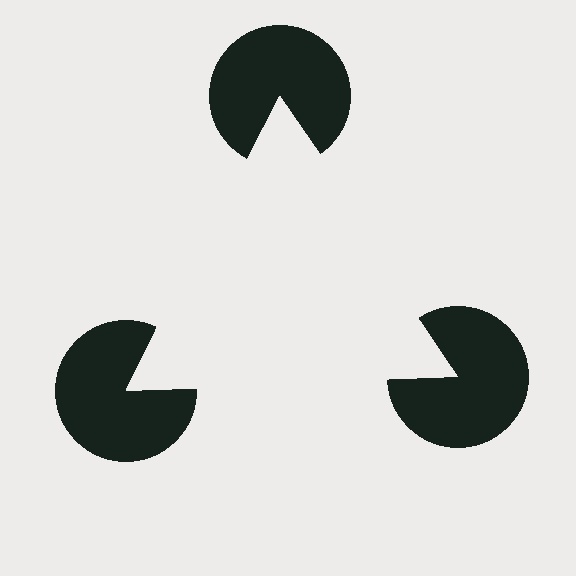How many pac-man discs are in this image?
There are 3 — one at each vertex of the illusory triangle.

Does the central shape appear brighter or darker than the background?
It typically appears slightly brighter than the background, even though no actual brightness change is drawn.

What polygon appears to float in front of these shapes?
An illusory triangle — its edges are inferred from the aligned wedge cuts in the pac-man discs, not physically drawn.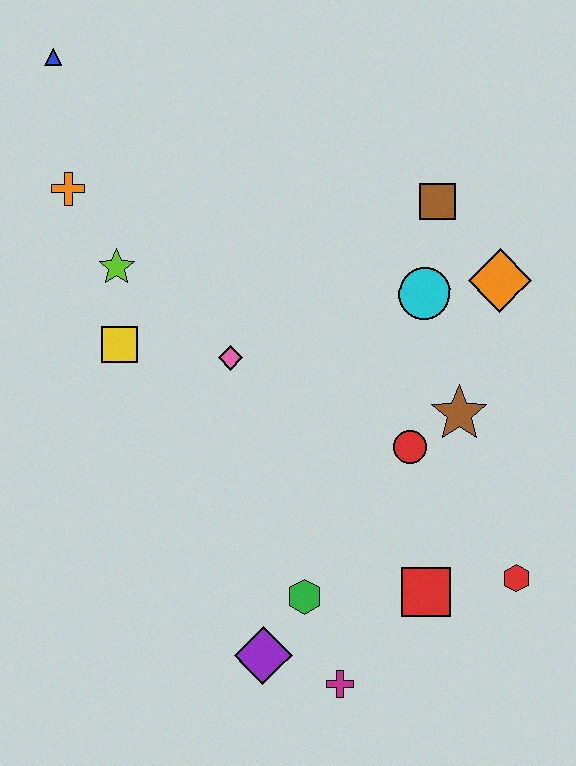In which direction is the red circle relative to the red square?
The red circle is above the red square.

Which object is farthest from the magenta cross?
The blue triangle is farthest from the magenta cross.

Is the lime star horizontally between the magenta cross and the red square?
No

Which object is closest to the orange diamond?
The cyan circle is closest to the orange diamond.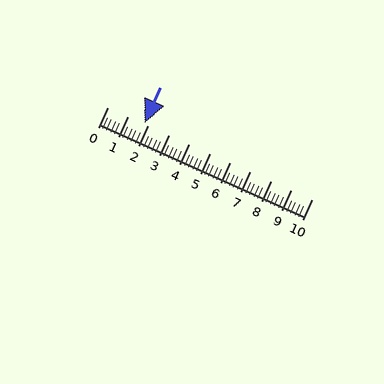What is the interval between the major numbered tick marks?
The major tick marks are spaced 1 units apart.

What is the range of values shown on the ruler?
The ruler shows values from 0 to 10.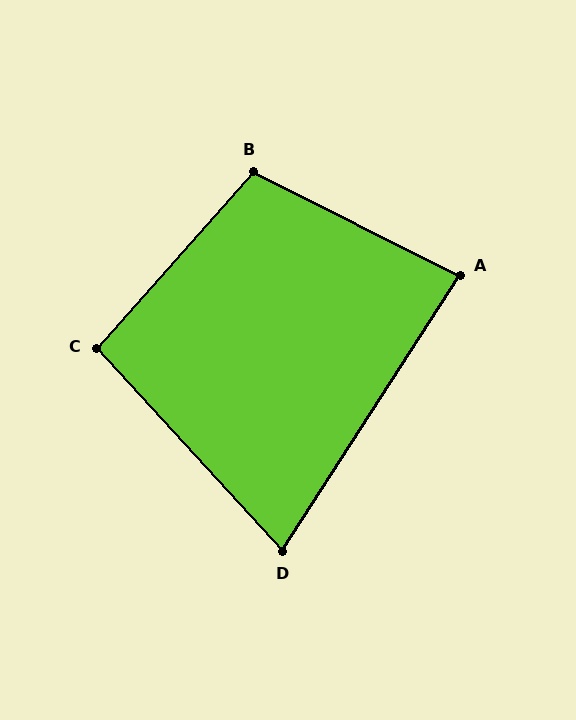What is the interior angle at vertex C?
Approximately 96 degrees (obtuse).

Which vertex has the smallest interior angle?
D, at approximately 75 degrees.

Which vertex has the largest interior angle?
B, at approximately 105 degrees.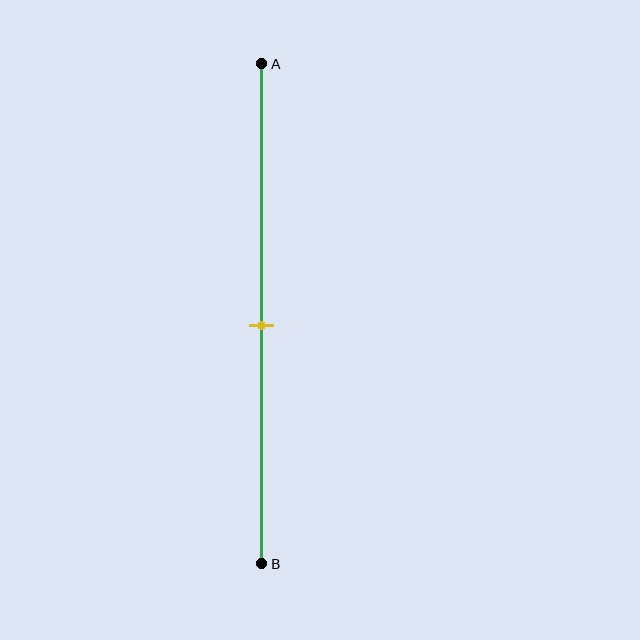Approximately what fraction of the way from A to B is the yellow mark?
The yellow mark is approximately 50% of the way from A to B.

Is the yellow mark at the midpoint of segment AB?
Yes, the mark is approximately at the midpoint.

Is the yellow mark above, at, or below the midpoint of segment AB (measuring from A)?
The yellow mark is approximately at the midpoint of segment AB.